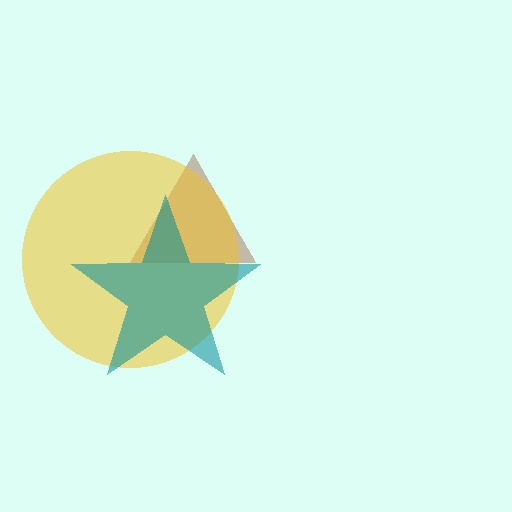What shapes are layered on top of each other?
The layered shapes are: a brown triangle, a yellow circle, a teal star.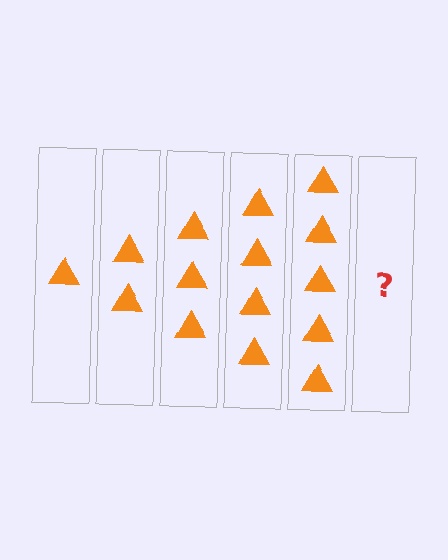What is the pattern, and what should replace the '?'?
The pattern is that each step adds one more triangle. The '?' should be 6 triangles.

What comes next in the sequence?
The next element should be 6 triangles.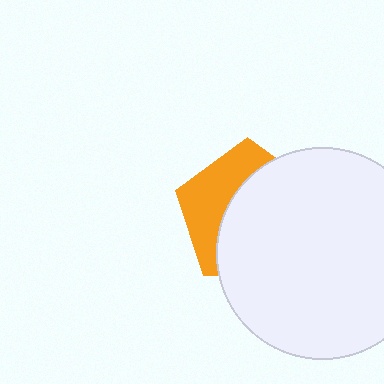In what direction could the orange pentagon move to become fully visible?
The orange pentagon could move left. That would shift it out from behind the white circle entirely.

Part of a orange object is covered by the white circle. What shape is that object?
It is a pentagon.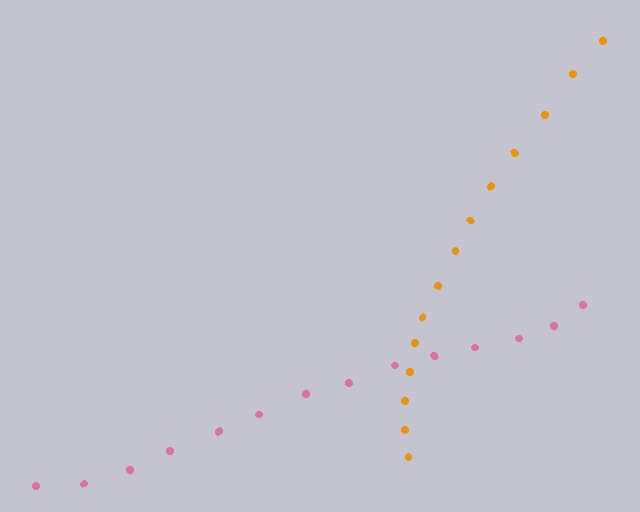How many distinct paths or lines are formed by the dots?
There are 2 distinct paths.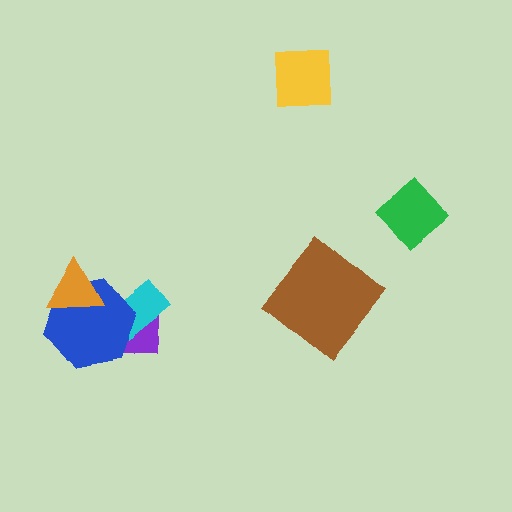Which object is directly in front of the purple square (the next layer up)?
The cyan rectangle is directly in front of the purple square.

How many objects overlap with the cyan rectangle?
2 objects overlap with the cyan rectangle.